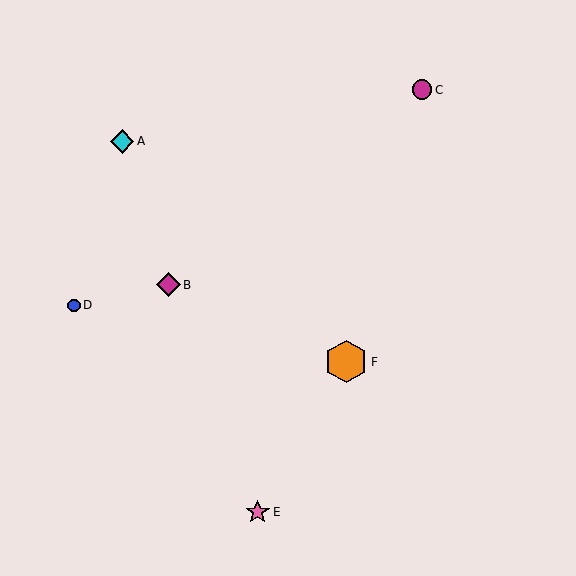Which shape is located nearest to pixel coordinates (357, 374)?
The orange hexagon (labeled F) at (346, 362) is nearest to that location.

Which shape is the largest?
The orange hexagon (labeled F) is the largest.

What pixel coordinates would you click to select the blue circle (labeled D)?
Click at (74, 305) to select the blue circle D.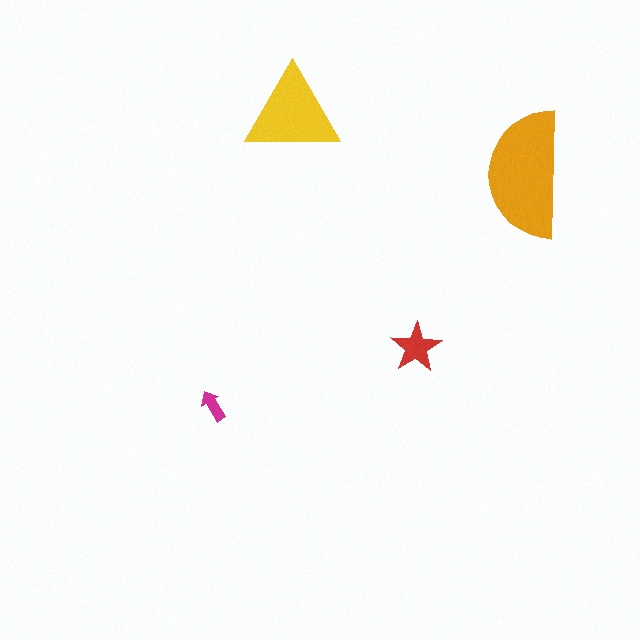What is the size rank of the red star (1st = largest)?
3rd.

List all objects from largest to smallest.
The orange semicircle, the yellow triangle, the red star, the magenta arrow.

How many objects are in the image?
There are 4 objects in the image.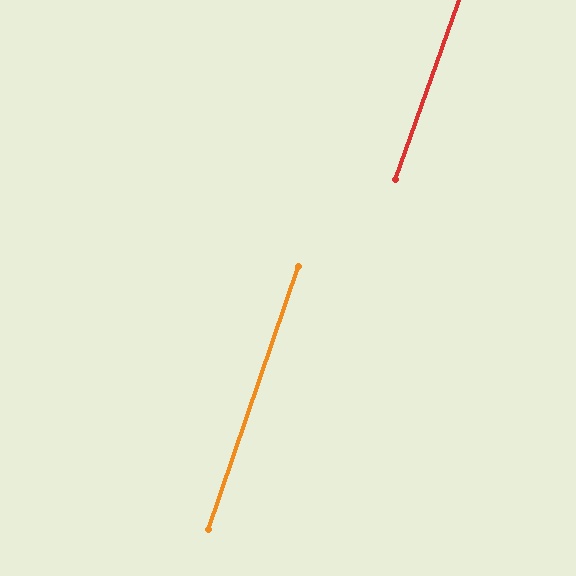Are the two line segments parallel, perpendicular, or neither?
Parallel — their directions differ by only 0.8°.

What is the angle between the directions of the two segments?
Approximately 1 degree.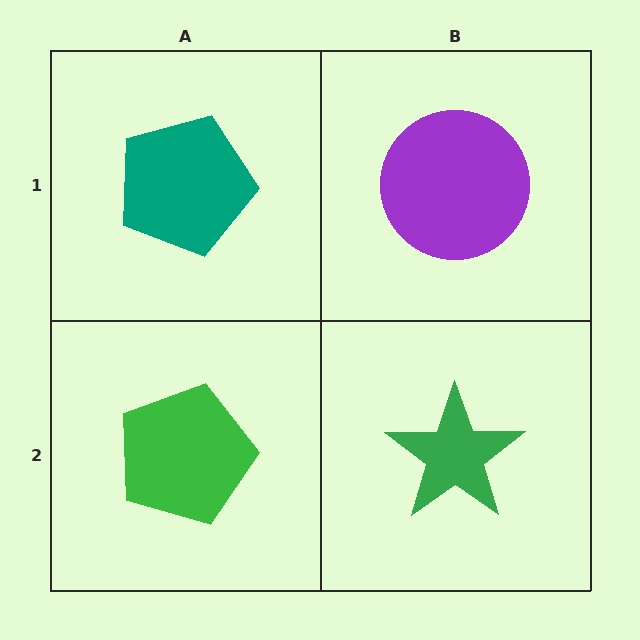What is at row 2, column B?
A green star.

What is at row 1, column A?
A teal pentagon.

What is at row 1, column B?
A purple circle.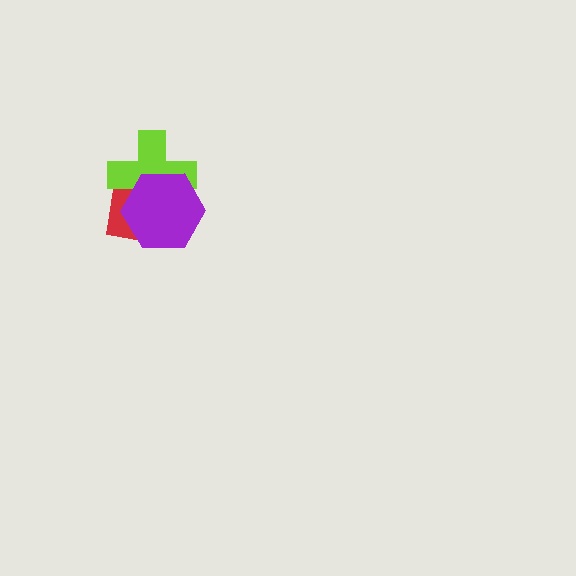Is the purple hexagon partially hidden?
No, no other shape covers it.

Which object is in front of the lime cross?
The purple hexagon is in front of the lime cross.